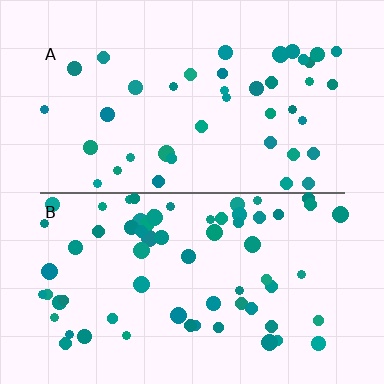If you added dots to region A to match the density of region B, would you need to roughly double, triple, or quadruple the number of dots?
Approximately double.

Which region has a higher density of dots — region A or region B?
B (the bottom).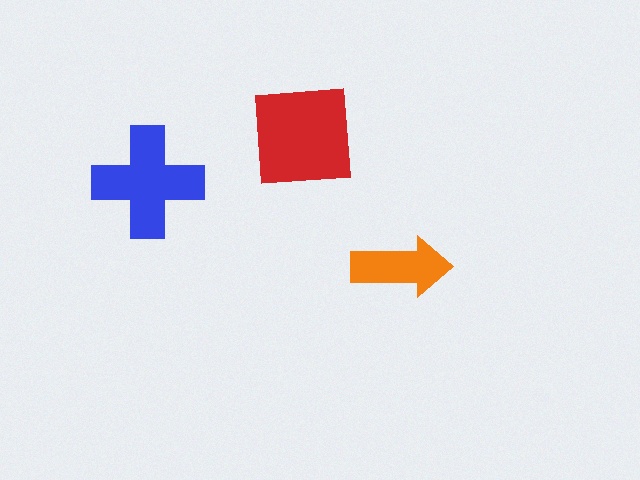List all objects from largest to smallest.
The red square, the blue cross, the orange arrow.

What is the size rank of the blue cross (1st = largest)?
2nd.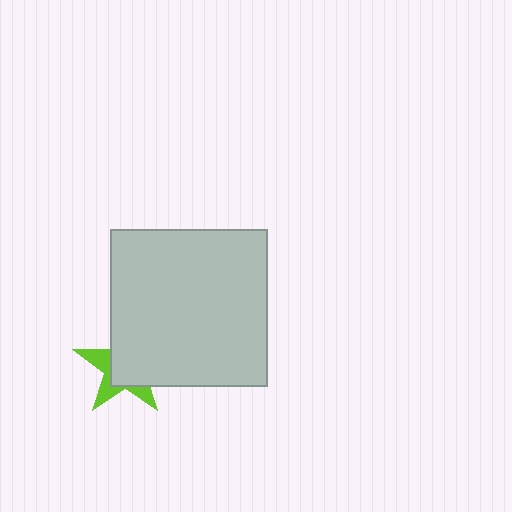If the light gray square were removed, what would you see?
You would see the complete lime star.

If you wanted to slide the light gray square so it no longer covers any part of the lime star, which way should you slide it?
Slide it toward the upper-right — that is the most direct way to separate the two shapes.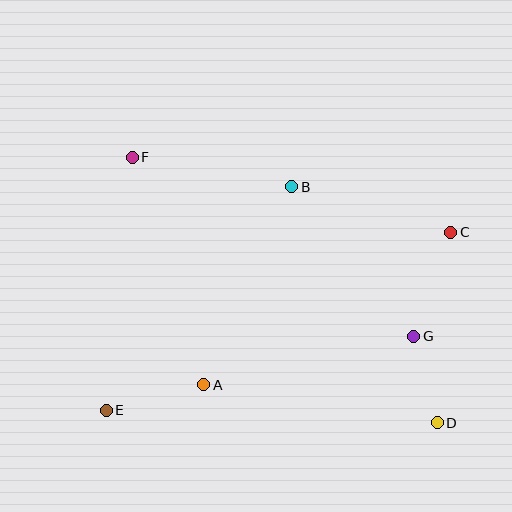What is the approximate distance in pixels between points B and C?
The distance between B and C is approximately 165 pixels.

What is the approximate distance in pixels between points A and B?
The distance between A and B is approximately 217 pixels.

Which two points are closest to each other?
Points D and G are closest to each other.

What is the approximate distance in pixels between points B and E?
The distance between B and E is approximately 290 pixels.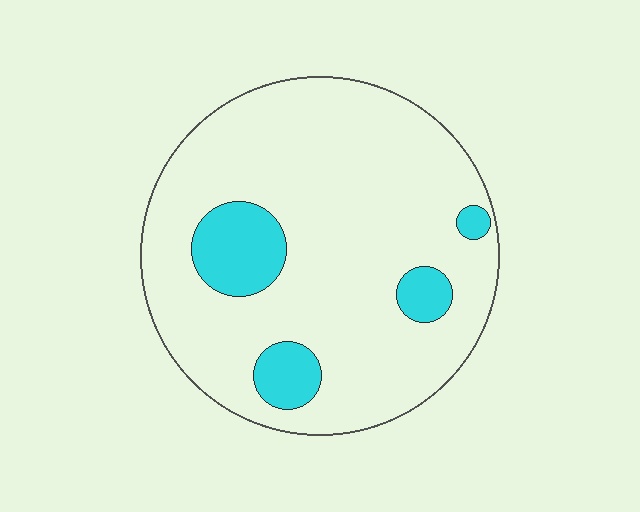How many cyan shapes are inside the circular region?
4.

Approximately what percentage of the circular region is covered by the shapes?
Approximately 15%.